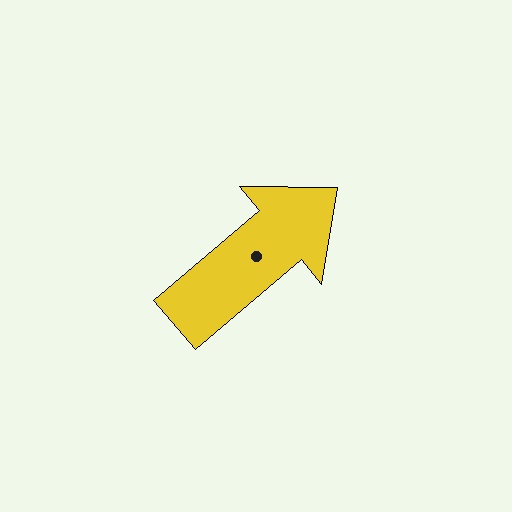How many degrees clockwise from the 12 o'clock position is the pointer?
Approximately 50 degrees.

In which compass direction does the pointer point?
Northeast.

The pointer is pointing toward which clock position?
Roughly 2 o'clock.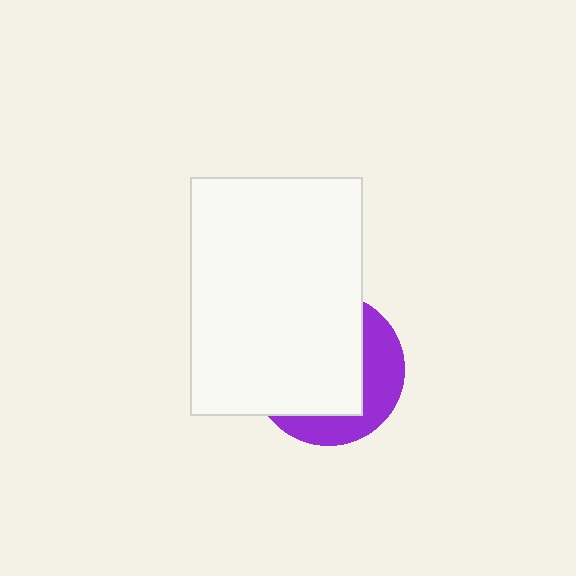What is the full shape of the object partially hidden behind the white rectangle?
The partially hidden object is a purple circle.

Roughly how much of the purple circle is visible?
A small part of it is visible (roughly 34%).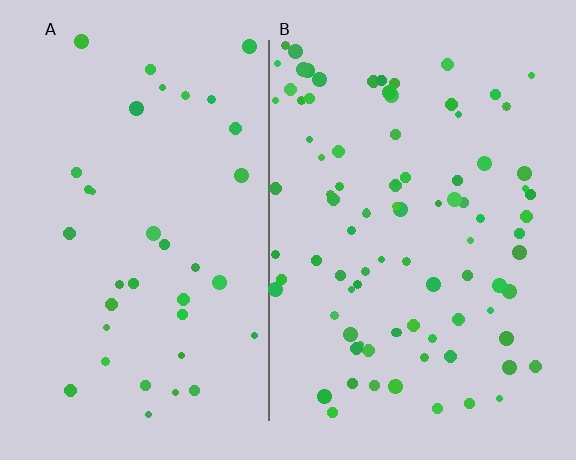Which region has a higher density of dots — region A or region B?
B (the right).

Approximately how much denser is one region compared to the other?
Approximately 2.5× — region B over region A.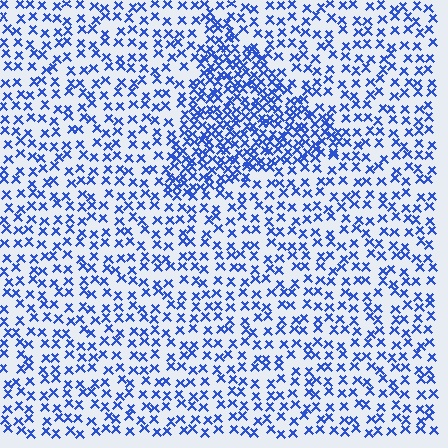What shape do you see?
I see a triangle.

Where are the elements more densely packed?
The elements are more densely packed inside the triangle boundary.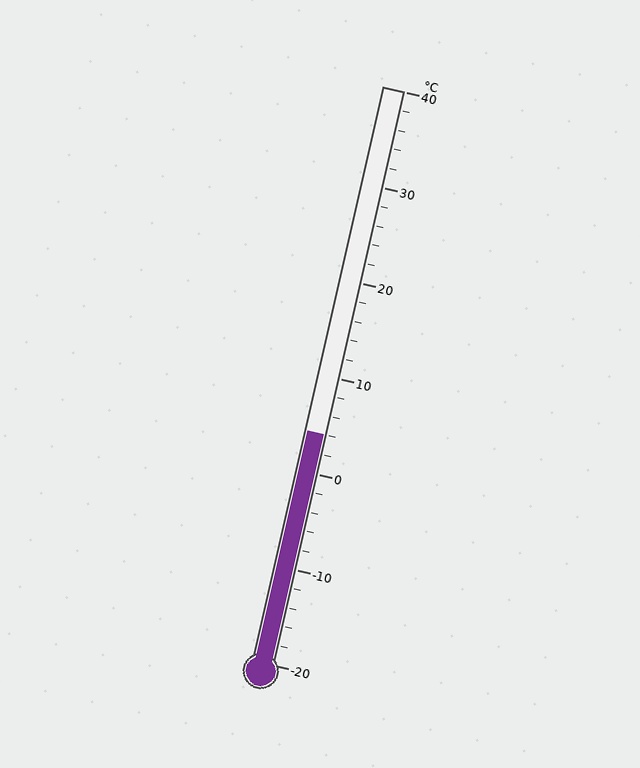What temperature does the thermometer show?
The thermometer shows approximately 4°C.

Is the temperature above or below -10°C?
The temperature is above -10°C.